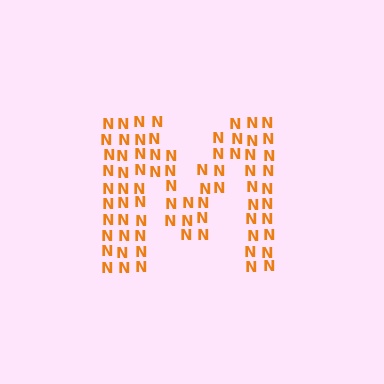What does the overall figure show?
The overall figure shows the letter M.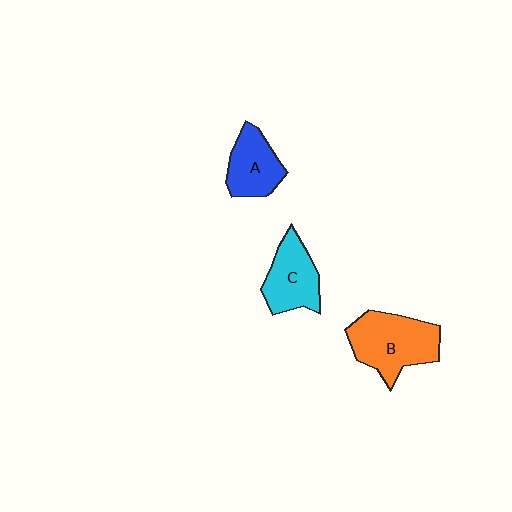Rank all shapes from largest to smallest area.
From largest to smallest: B (orange), C (cyan), A (blue).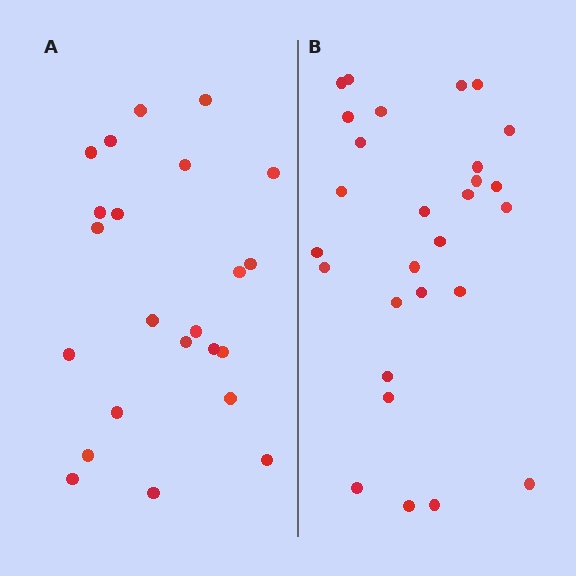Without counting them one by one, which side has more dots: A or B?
Region B (the right region) has more dots.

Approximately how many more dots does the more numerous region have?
Region B has about 5 more dots than region A.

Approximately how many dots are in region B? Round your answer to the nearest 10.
About 30 dots. (The exact count is 28, which rounds to 30.)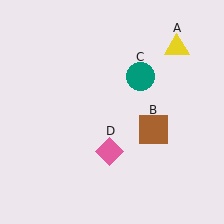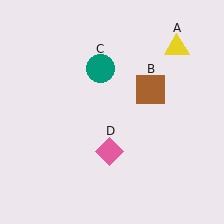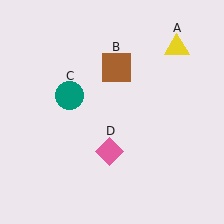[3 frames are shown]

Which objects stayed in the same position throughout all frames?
Yellow triangle (object A) and pink diamond (object D) remained stationary.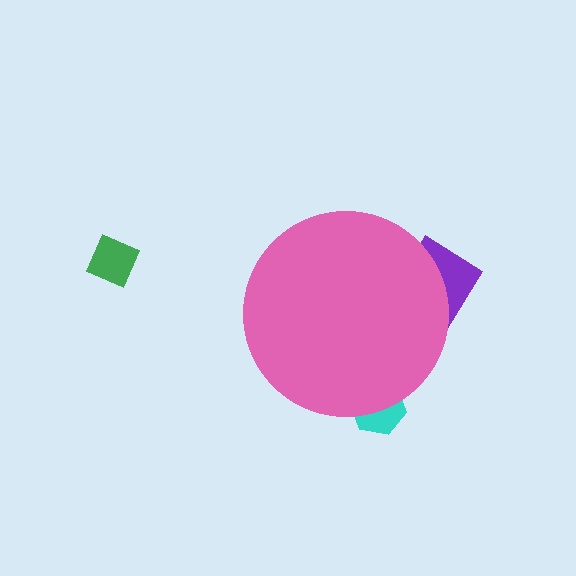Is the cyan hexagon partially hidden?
Yes, the cyan hexagon is partially hidden behind the pink circle.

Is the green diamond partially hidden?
No, the green diamond is fully visible.